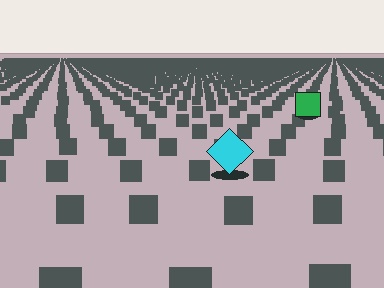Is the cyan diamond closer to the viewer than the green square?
Yes. The cyan diamond is closer — you can tell from the texture gradient: the ground texture is coarser near it.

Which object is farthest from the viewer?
The green square is farthest from the viewer. It appears smaller and the ground texture around it is denser.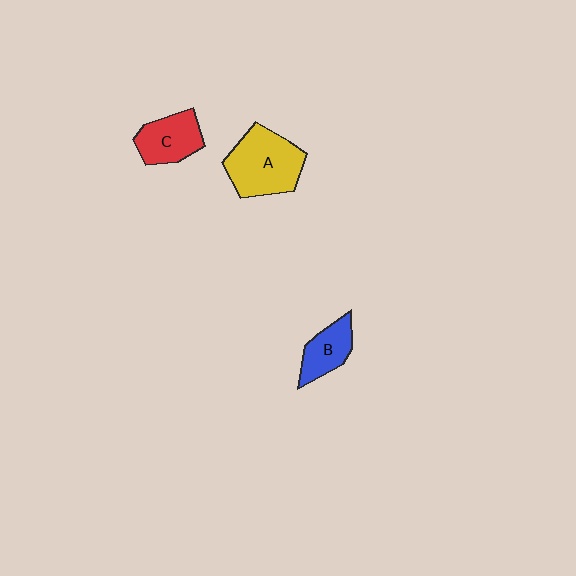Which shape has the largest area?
Shape A (yellow).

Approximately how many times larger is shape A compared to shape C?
Approximately 1.5 times.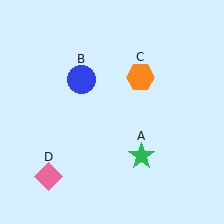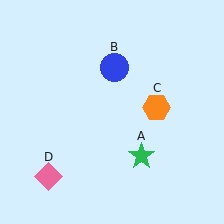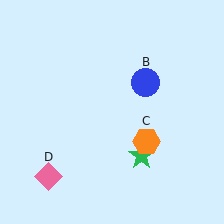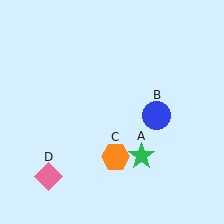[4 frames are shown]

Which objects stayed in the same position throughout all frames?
Green star (object A) and pink diamond (object D) remained stationary.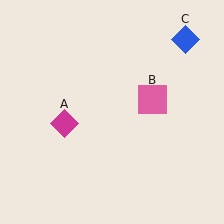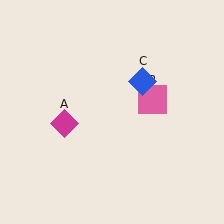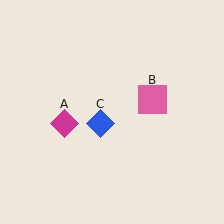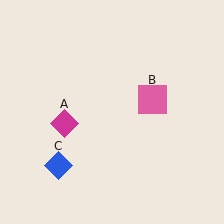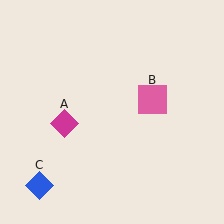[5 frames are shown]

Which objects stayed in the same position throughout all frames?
Magenta diamond (object A) and pink square (object B) remained stationary.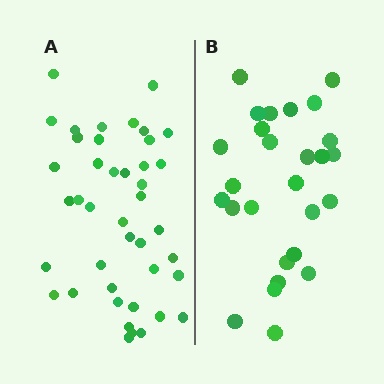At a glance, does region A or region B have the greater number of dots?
Region A (the left region) has more dots.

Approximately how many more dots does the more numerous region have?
Region A has approximately 15 more dots than region B.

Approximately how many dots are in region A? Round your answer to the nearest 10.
About 40 dots. (The exact count is 42, which rounds to 40.)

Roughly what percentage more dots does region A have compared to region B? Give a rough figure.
About 55% more.